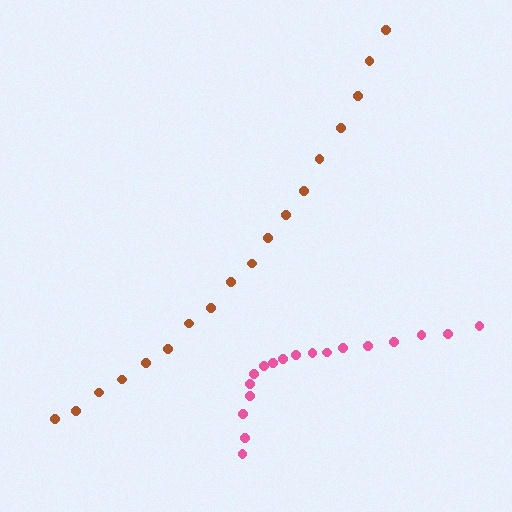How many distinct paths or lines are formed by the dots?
There are 2 distinct paths.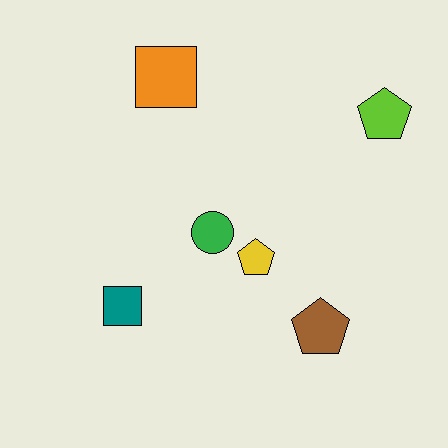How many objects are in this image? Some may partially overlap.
There are 6 objects.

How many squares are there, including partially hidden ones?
There are 2 squares.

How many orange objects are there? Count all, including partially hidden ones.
There is 1 orange object.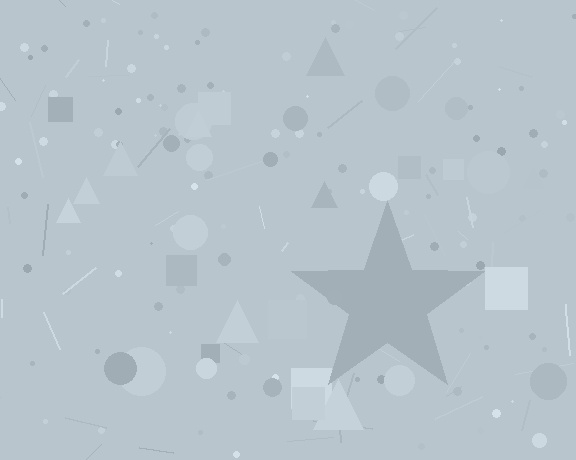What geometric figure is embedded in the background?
A star is embedded in the background.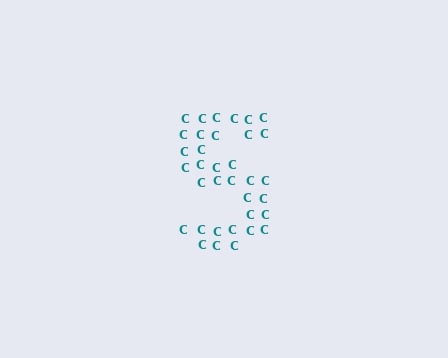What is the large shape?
The large shape is the letter S.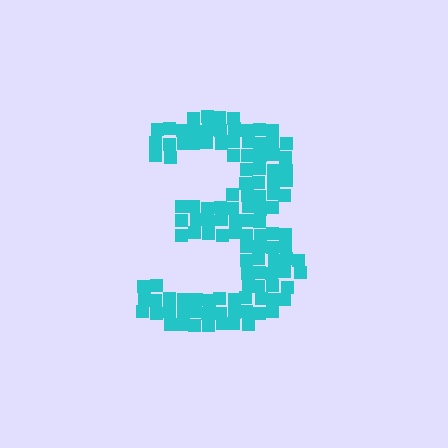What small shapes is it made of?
It is made of small squares.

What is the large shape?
The large shape is the digit 3.